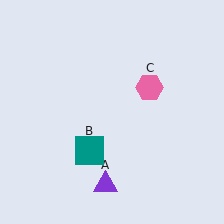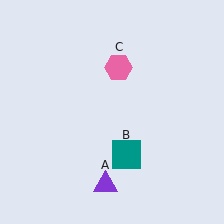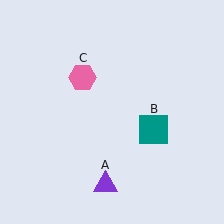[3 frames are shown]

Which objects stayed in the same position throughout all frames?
Purple triangle (object A) remained stationary.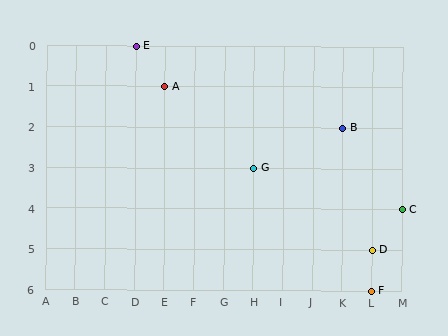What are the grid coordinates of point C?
Point C is at grid coordinates (M, 4).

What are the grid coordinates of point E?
Point E is at grid coordinates (D, 0).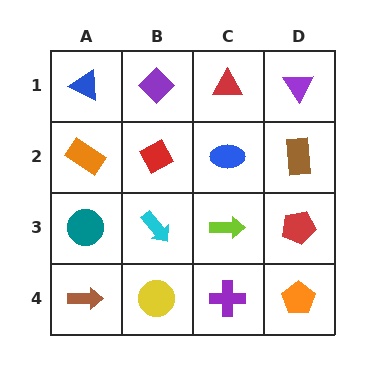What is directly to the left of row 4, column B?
A brown arrow.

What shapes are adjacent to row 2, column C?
A red triangle (row 1, column C), a lime arrow (row 3, column C), a red diamond (row 2, column B), a brown rectangle (row 2, column D).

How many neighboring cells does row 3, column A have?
3.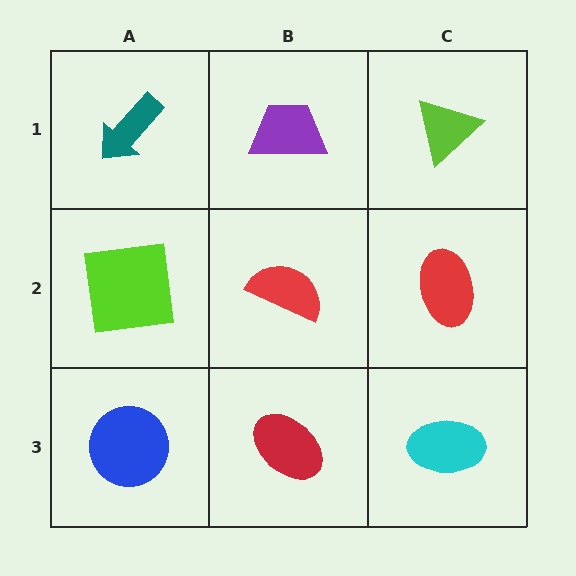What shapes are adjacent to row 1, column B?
A red semicircle (row 2, column B), a teal arrow (row 1, column A), a lime triangle (row 1, column C).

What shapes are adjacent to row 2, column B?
A purple trapezoid (row 1, column B), a red ellipse (row 3, column B), a lime square (row 2, column A), a red ellipse (row 2, column C).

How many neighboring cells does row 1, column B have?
3.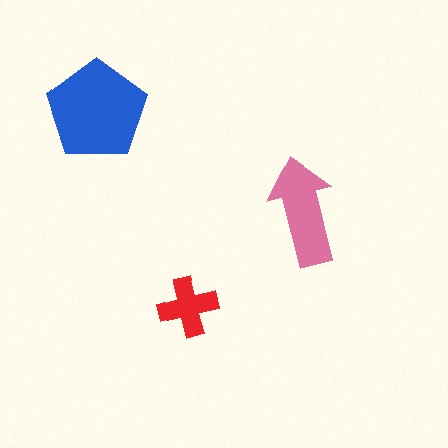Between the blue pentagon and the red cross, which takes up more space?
The blue pentagon.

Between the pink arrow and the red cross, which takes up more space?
The pink arrow.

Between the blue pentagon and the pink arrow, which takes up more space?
The blue pentagon.